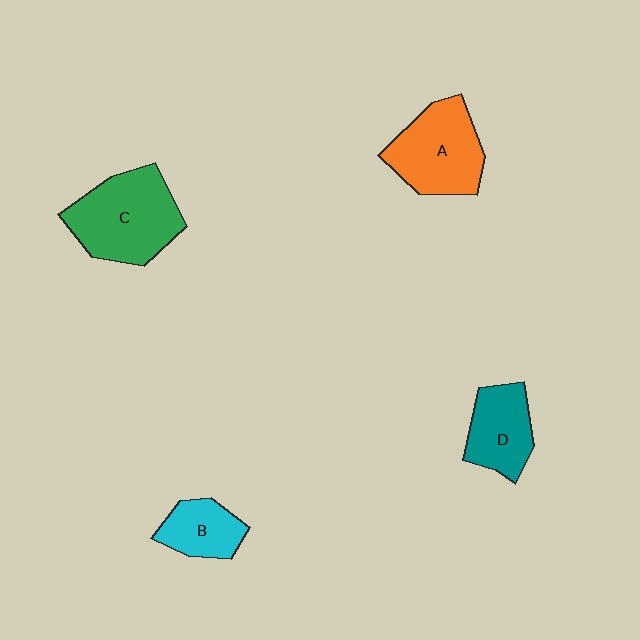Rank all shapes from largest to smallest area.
From largest to smallest: C (green), A (orange), D (teal), B (cyan).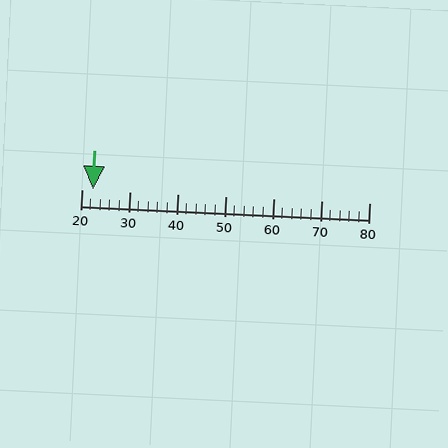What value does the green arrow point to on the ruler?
The green arrow points to approximately 22.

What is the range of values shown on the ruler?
The ruler shows values from 20 to 80.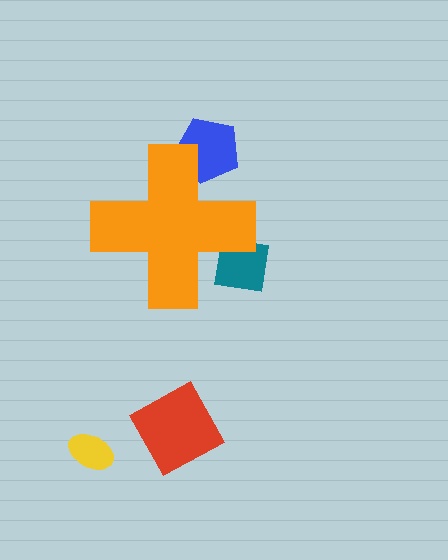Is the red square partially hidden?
No, the red square is fully visible.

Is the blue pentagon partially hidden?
Yes, the blue pentagon is partially hidden behind the orange cross.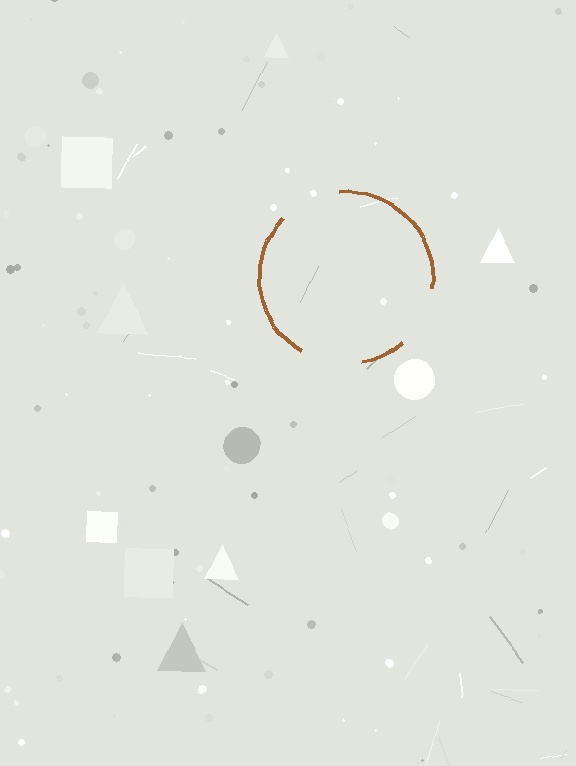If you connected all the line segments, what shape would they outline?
They would outline a circle.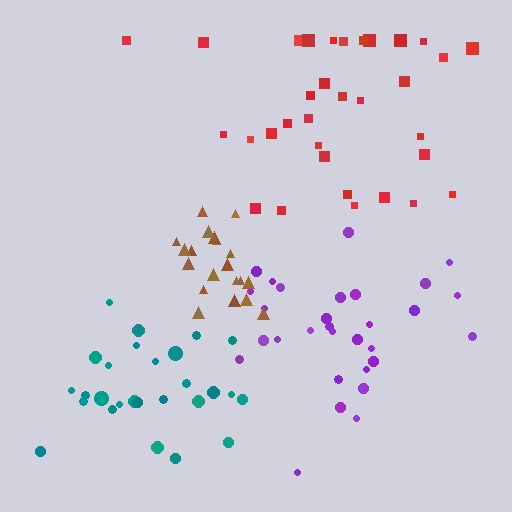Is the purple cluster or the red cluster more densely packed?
Purple.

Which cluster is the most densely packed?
Brown.